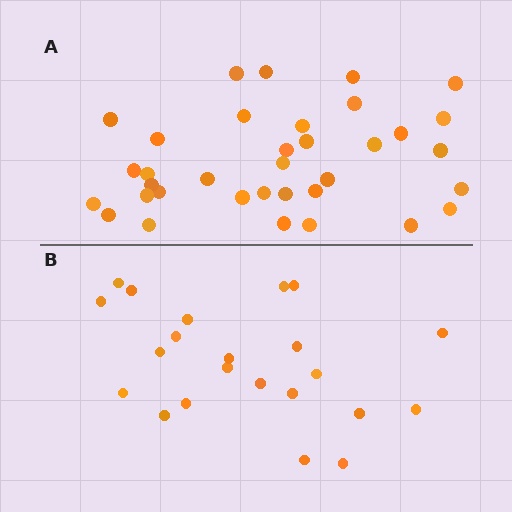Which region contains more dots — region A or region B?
Region A (the top region) has more dots.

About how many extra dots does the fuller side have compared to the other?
Region A has approximately 15 more dots than region B.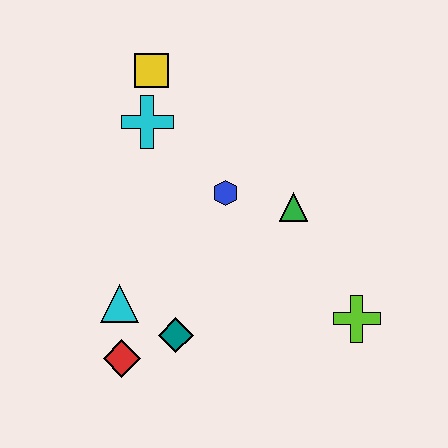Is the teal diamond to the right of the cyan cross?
Yes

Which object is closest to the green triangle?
The blue hexagon is closest to the green triangle.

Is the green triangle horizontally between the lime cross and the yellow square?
Yes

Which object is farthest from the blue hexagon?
The red diamond is farthest from the blue hexagon.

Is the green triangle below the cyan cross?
Yes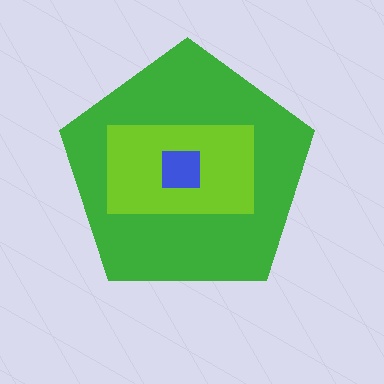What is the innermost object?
The blue square.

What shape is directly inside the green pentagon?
The lime rectangle.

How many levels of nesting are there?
3.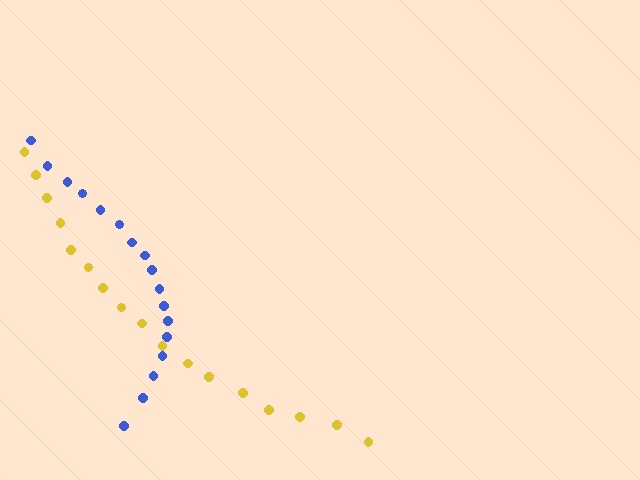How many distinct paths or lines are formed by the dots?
There are 2 distinct paths.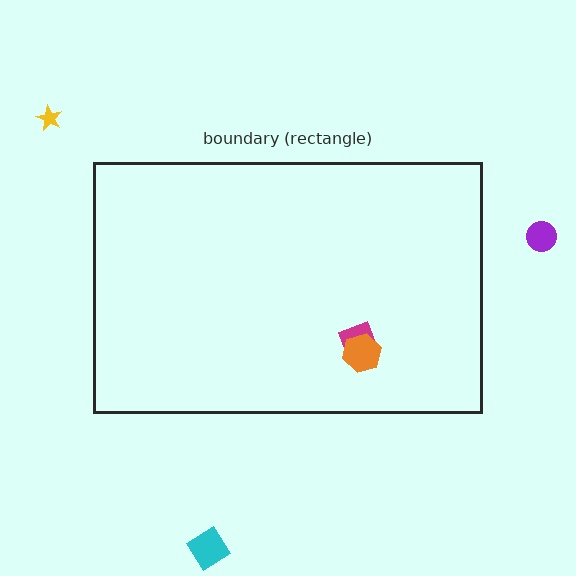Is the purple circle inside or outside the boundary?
Outside.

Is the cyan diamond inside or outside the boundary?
Outside.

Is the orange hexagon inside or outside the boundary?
Inside.